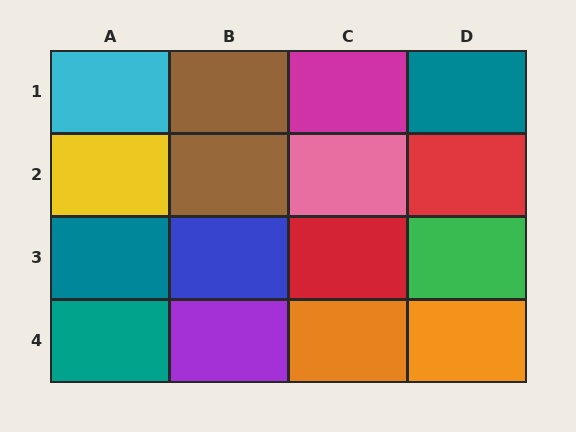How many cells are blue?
1 cell is blue.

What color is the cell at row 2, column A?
Yellow.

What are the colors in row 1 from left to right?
Cyan, brown, magenta, teal.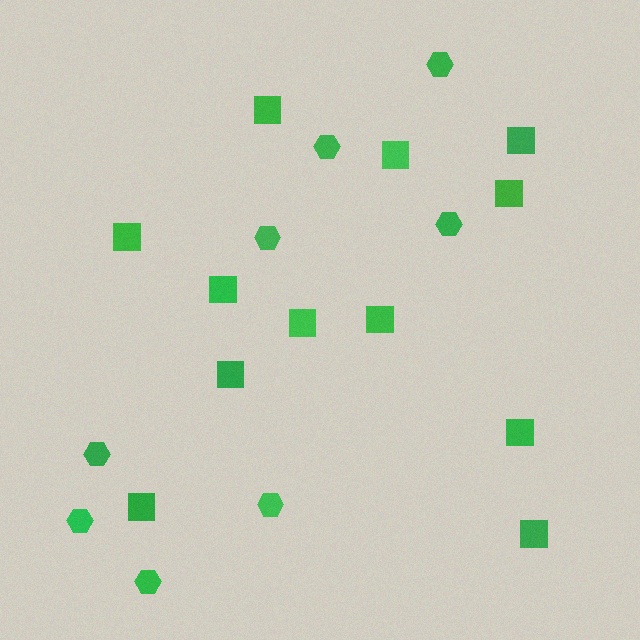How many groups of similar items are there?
There are 2 groups: one group of squares (12) and one group of hexagons (8).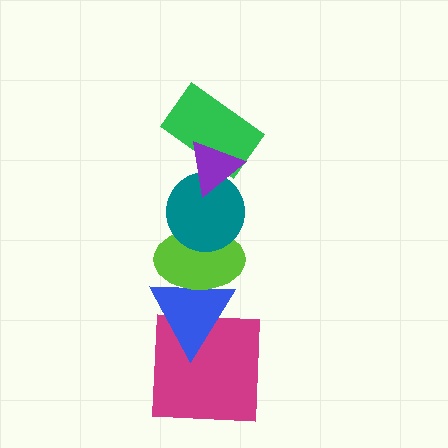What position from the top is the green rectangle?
The green rectangle is 2nd from the top.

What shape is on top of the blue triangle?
The lime ellipse is on top of the blue triangle.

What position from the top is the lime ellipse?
The lime ellipse is 4th from the top.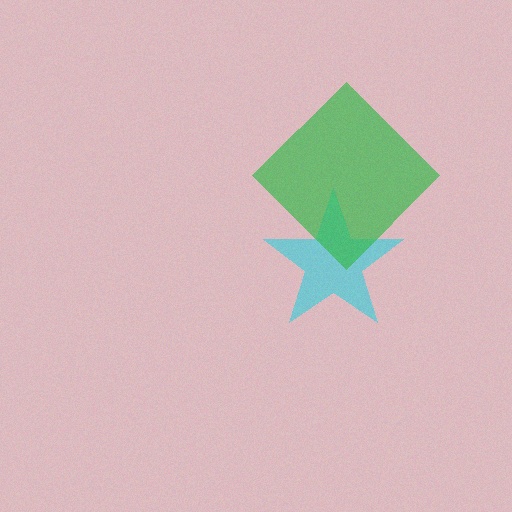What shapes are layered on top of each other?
The layered shapes are: a cyan star, a green diamond.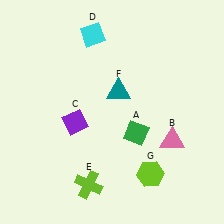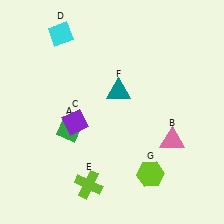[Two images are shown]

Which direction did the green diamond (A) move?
The green diamond (A) moved left.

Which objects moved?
The objects that moved are: the green diamond (A), the cyan diamond (D).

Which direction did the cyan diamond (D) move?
The cyan diamond (D) moved left.